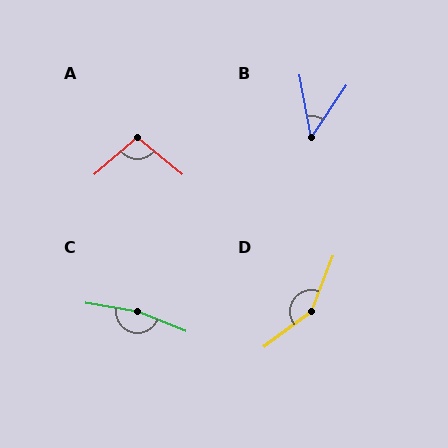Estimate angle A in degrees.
Approximately 100 degrees.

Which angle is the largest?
C, at approximately 167 degrees.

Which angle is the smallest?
B, at approximately 45 degrees.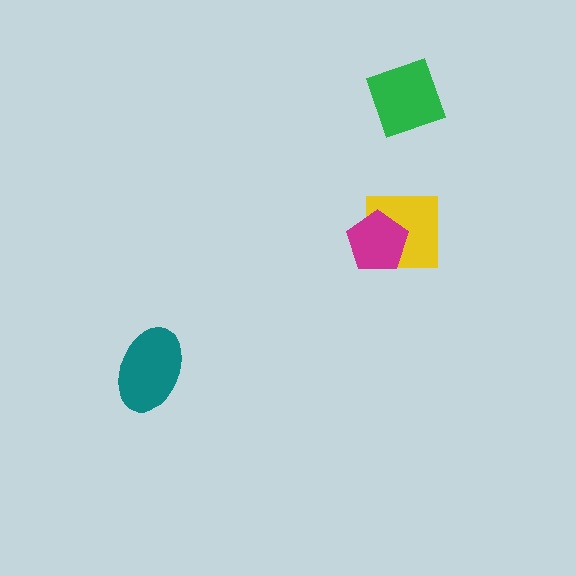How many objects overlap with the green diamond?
0 objects overlap with the green diamond.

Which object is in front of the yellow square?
The magenta pentagon is in front of the yellow square.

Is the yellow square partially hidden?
Yes, it is partially covered by another shape.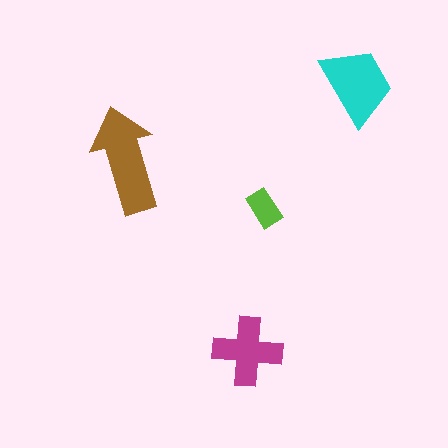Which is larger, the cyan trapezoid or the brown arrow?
The brown arrow.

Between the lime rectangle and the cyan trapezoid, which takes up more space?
The cyan trapezoid.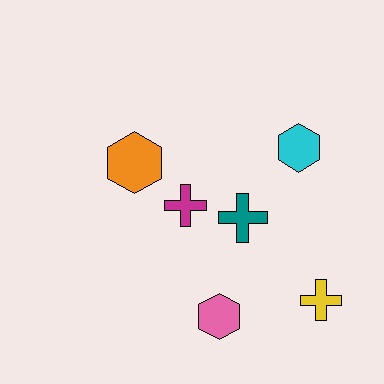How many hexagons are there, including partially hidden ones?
There are 3 hexagons.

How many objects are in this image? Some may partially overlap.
There are 6 objects.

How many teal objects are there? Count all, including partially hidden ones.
There is 1 teal object.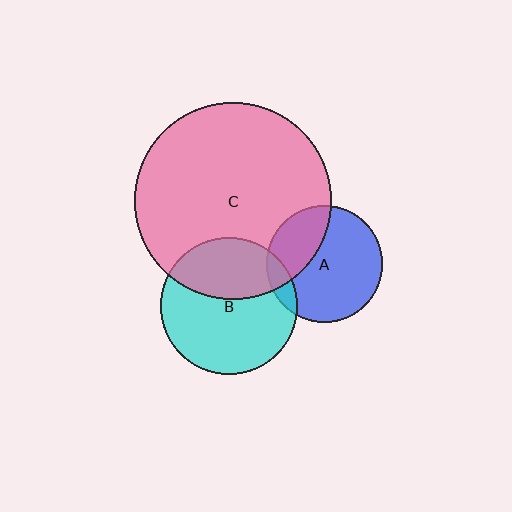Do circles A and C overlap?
Yes.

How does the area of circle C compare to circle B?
Approximately 2.1 times.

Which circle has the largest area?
Circle C (pink).